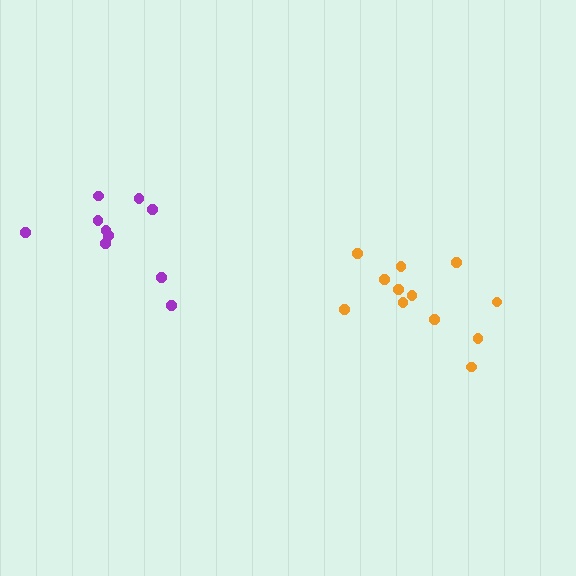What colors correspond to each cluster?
The clusters are colored: orange, purple.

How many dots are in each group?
Group 1: 12 dots, Group 2: 10 dots (22 total).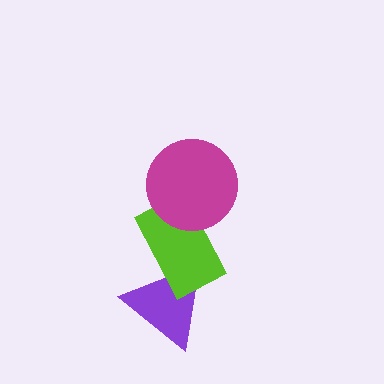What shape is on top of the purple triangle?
The lime rectangle is on top of the purple triangle.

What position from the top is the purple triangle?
The purple triangle is 3rd from the top.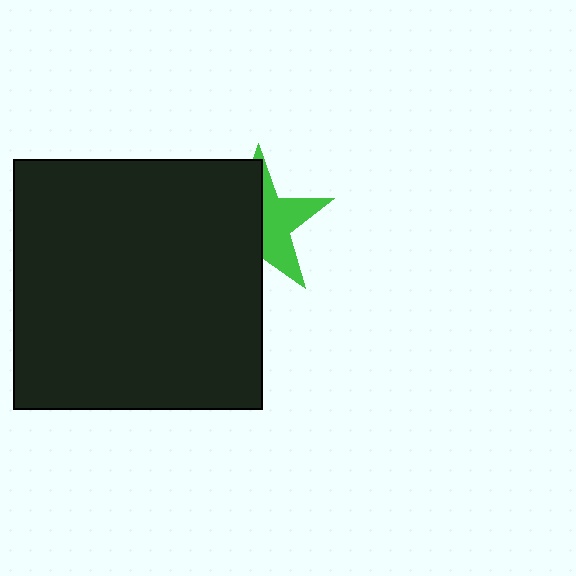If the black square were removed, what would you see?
You would see the complete green star.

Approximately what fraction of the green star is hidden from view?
Roughly 55% of the green star is hidden behind the black square.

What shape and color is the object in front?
The object in front is a black square.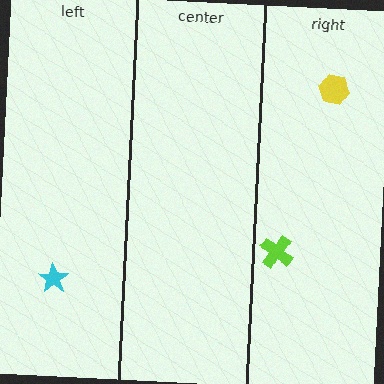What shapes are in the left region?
The cyan star.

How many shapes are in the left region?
1.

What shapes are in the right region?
The lime cross, the yellow hexagon.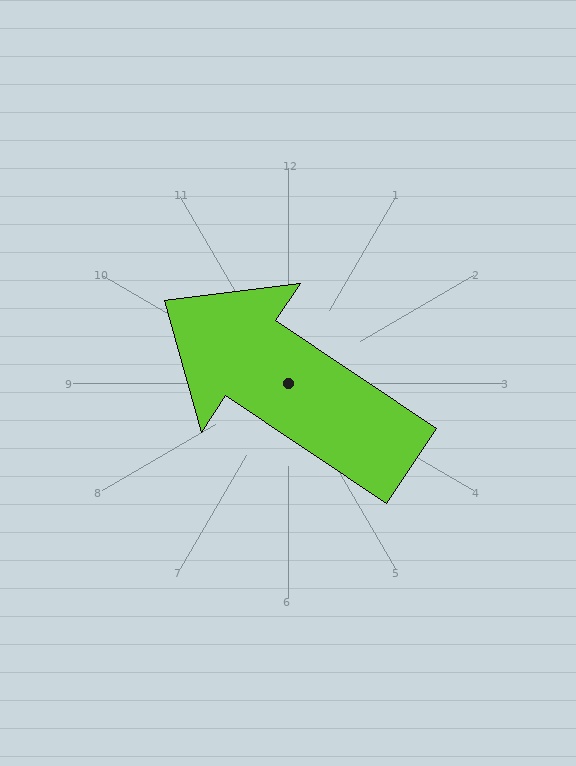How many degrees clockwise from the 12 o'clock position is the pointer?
Approximately 304 degrees.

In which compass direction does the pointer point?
Northwest.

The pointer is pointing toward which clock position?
Roughly 10 o'clock.